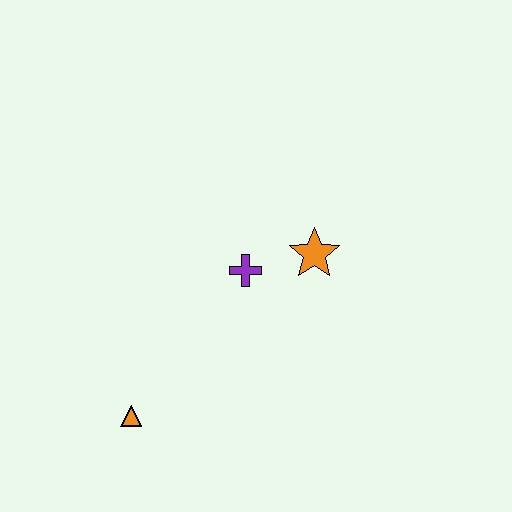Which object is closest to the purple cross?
The orange star is closest to the purple cross.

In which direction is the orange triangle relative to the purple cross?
The orange triangle is below the purple cross.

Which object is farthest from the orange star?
The orange triangle is farthest from the orange star.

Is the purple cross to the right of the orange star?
No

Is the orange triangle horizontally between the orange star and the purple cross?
No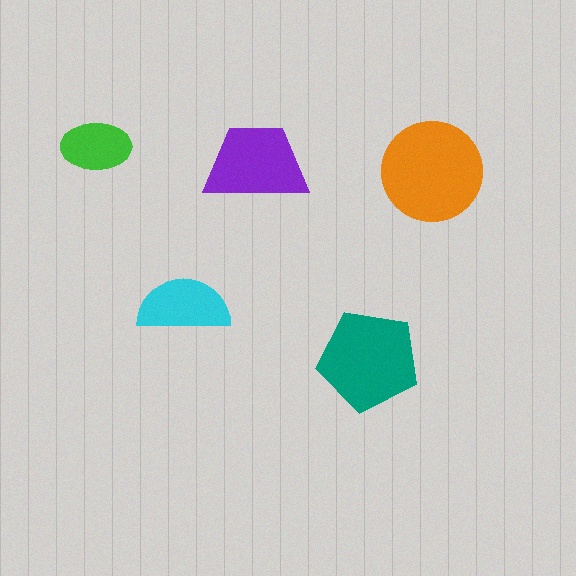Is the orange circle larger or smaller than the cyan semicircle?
Larger.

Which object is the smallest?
The green ellipse.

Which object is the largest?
The orange circle.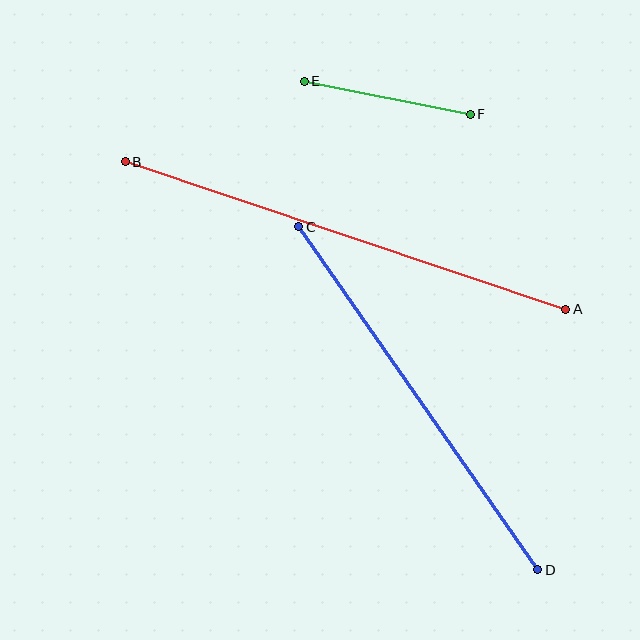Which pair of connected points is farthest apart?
Points A and B are farthest apart.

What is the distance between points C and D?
The distance is approximately 418 pixels.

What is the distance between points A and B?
The distance is approximately 464 pixels.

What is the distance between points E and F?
The distance is approximately 169 pixels.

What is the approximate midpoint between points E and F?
The midpoint is at approximately (387, 98) pixels.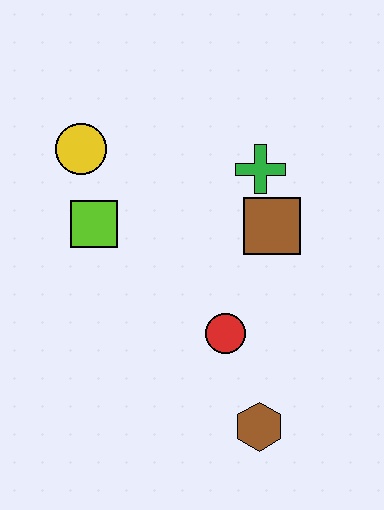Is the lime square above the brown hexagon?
Yes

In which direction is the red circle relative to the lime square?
The red circle is to the right of the lime square.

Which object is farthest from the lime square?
The brown hexagon is farthest from the lime square.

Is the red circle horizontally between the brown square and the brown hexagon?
No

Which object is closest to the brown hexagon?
The red circle is closest to the brown hexagon.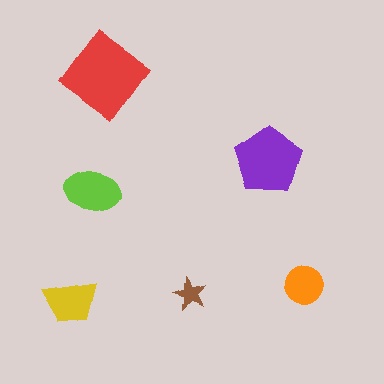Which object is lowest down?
The yellow trapezoid is bottommost.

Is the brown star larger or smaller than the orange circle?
Smaller.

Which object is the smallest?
The brown star.